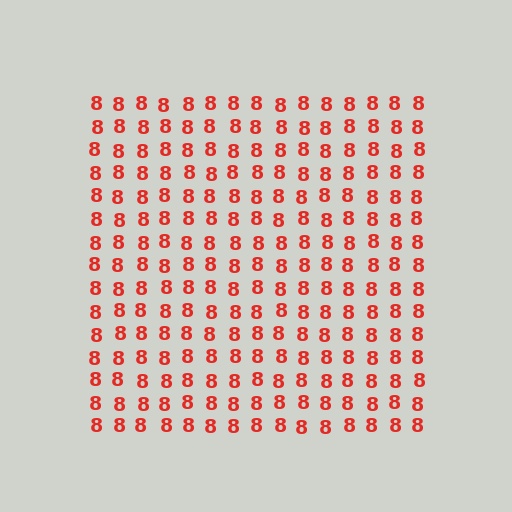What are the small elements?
The small elements are digit 8's.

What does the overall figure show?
The overall figure shows a square.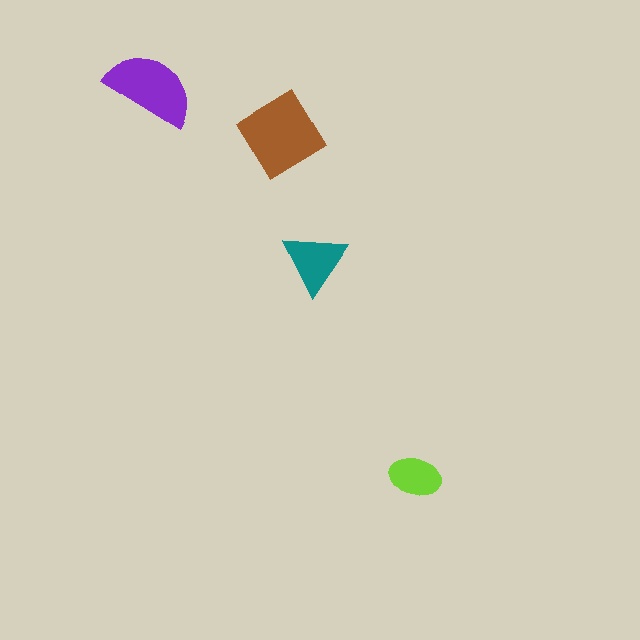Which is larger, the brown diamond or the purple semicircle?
The brown diamond.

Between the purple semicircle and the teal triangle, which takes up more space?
The purple semicircle.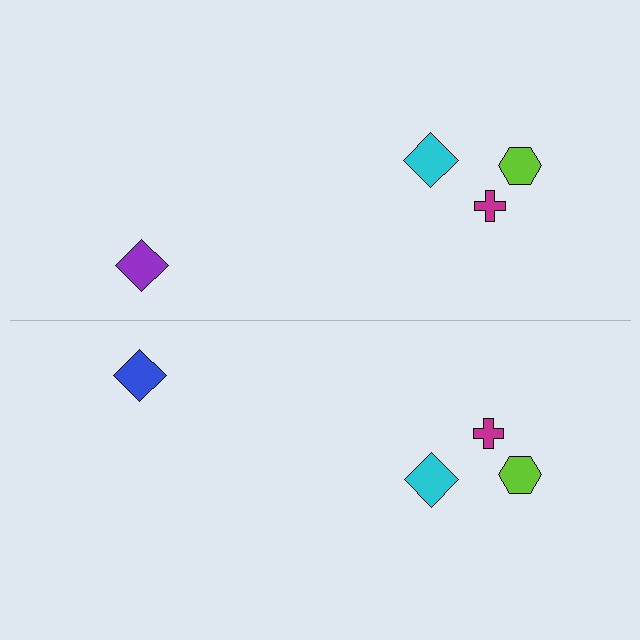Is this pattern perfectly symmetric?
No, the pattern is not perfectly symmetric. The blue diamond on the bottom side breaks the symmetry — its mirror counterpart is purple.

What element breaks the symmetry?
The blue diamond on the bottom side breaks the symmetry — its mirror counterpart is purple.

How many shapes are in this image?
There are 8 shapes in this image.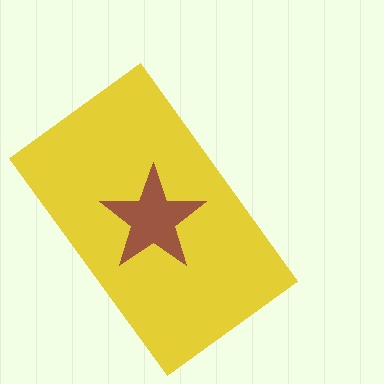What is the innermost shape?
The brown star.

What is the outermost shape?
The yellow rectangle.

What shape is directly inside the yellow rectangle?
The brown star.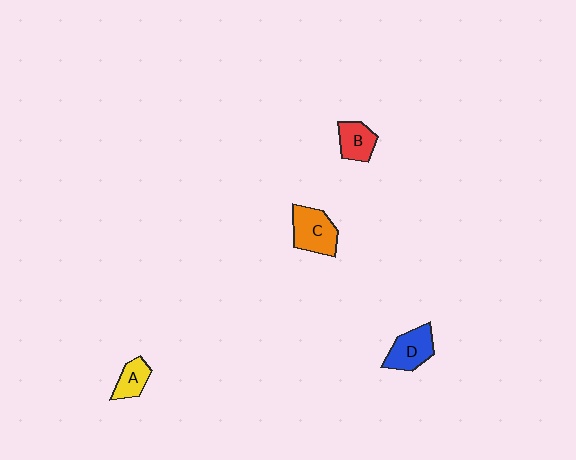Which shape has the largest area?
Shape C (orange).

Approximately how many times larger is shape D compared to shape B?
Approximately 1.3 times.